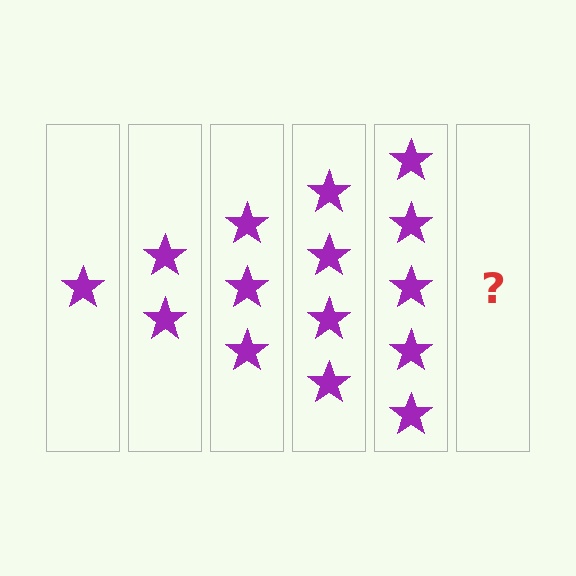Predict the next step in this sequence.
The next step is 6 stars.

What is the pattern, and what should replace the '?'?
The pattern is that each step adds one more star. The '?' should be 6 stars.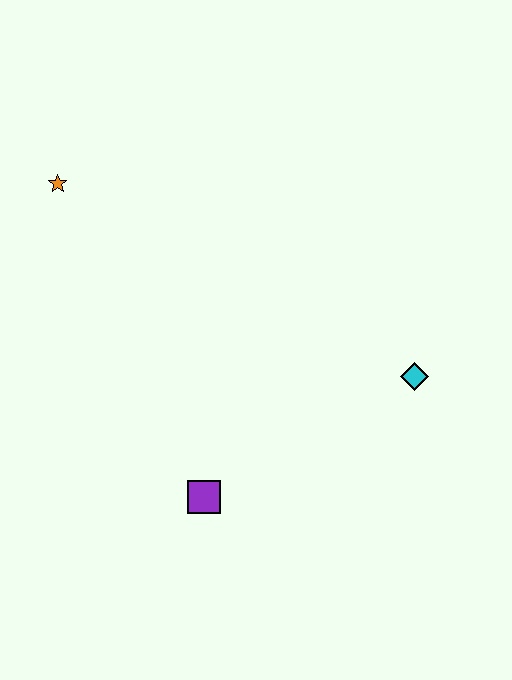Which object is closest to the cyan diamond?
The purple square is closest to the cyan diamond.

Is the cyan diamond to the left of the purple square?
No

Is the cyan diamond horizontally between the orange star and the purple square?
No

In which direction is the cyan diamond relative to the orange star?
The cyan diamond is to the right of the orange star.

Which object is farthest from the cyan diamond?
The orange star is farthest from the cyan diamond.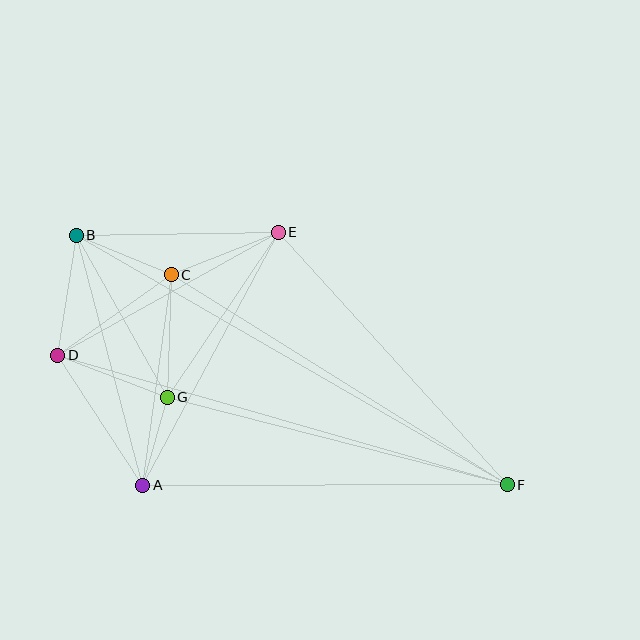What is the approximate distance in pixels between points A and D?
The distance between A and D is approximately 155 pixels.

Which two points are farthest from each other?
Points B and F are farthest from each other.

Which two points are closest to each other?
Points A and G are closest to each other.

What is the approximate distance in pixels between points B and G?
The distance between B and G is approximately 186 pixels.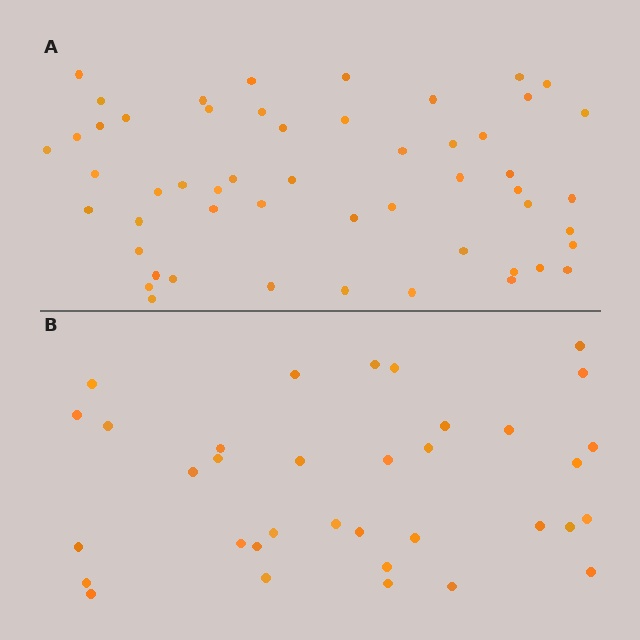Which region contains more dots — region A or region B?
Region A (the top region) has more dots.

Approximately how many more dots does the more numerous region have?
Region A has approximately 20 more dots than region B.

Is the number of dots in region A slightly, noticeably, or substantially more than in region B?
Region A has substantially more. The ratio is roughly 1.5 to 1.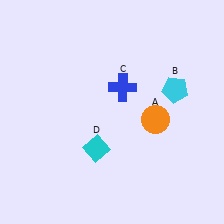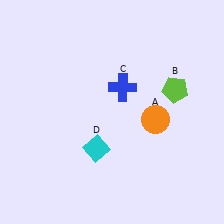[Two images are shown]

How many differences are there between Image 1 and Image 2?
There is 1 difference between the two images.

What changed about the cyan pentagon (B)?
In Image 1, B is cyan. In Image 2, it changed to lime.